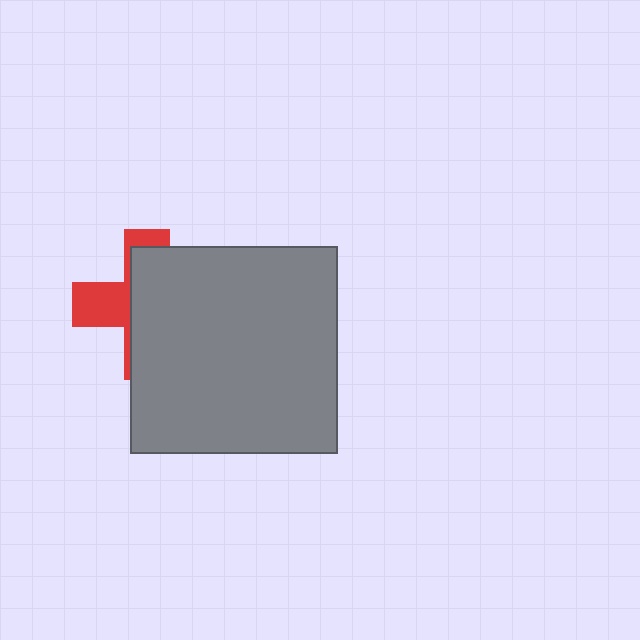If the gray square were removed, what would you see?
You would see the complete red cross.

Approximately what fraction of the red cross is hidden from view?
Roughly 66% of the red cross is hidden behind the gray square.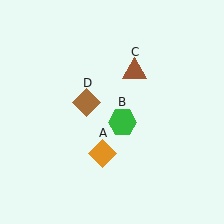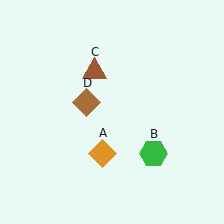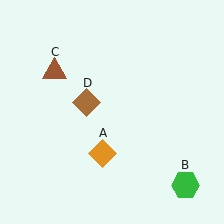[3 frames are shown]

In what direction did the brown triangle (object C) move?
The brown triangle (object C) moved left.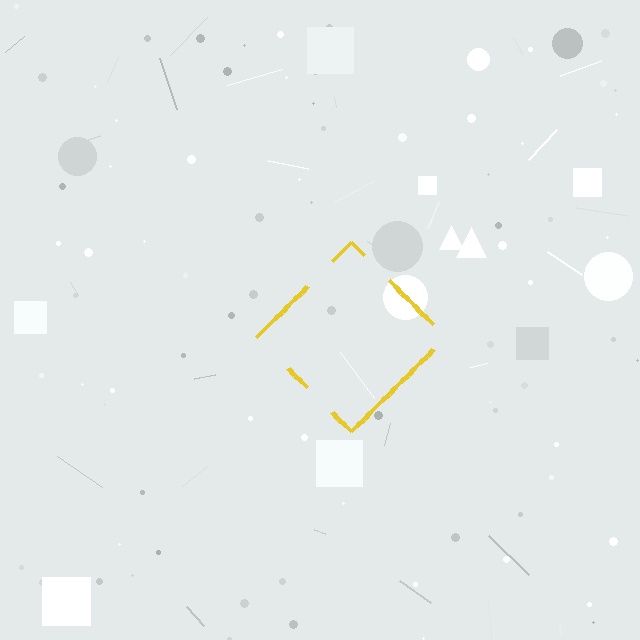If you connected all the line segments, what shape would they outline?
They would outline a diamond.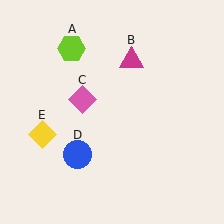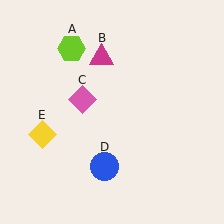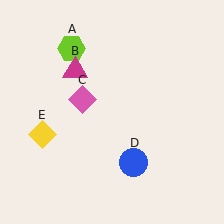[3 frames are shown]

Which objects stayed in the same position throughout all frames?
Lime hexagon (object A) and pink diamond (object C) and yellow diamond (object E) remained stationary.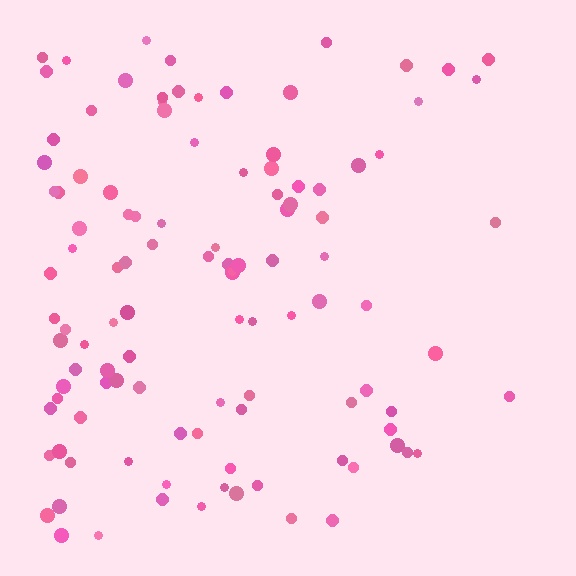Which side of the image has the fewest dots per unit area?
The right.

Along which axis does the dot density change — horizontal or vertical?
Horizontal.